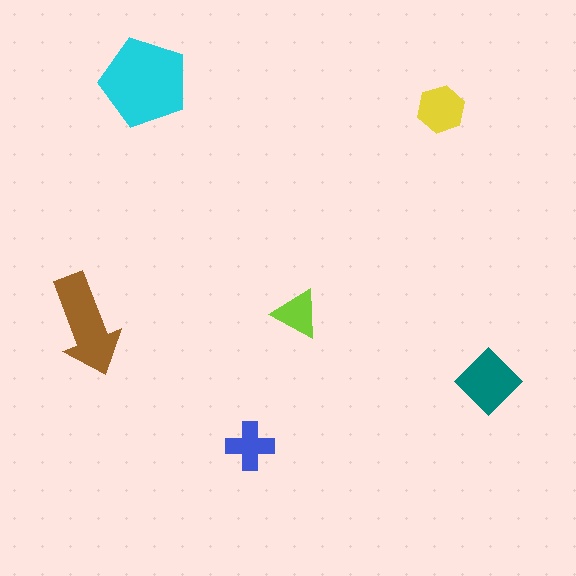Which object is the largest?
The cyan pentagon.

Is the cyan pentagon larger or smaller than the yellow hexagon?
Larger.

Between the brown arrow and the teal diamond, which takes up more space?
The brown arrow.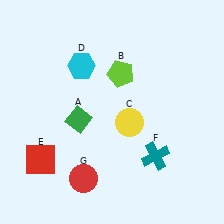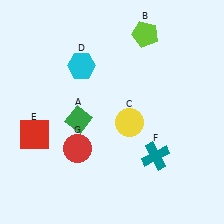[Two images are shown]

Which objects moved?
The objects that moved are: the lime pentagon (B), the red square (E), the red circle (G).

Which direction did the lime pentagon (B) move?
The lime pentagon (B) moved up.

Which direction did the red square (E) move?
The red square (E) moved up.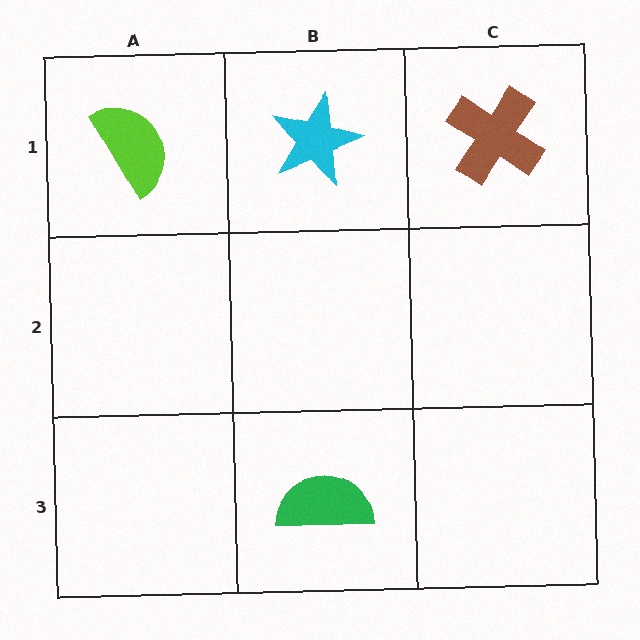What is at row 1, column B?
A cyan star.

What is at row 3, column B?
A green semicircle.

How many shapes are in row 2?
0 shapes.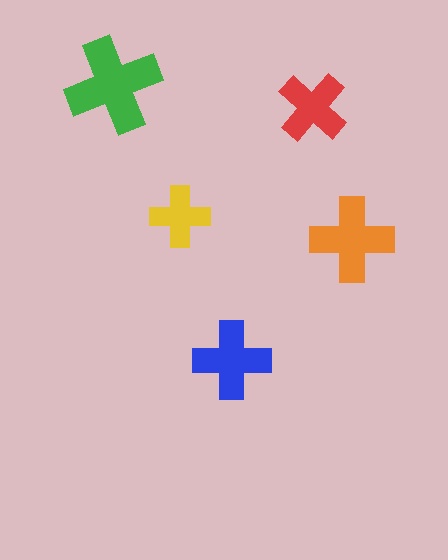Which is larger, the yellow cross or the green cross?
The green one.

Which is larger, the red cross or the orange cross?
The orange one.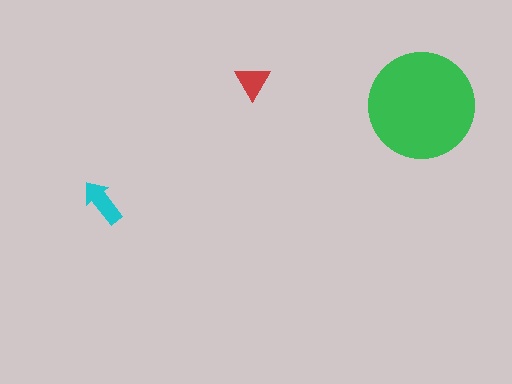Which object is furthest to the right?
The green circle is rightmost.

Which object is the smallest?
The red triangle.